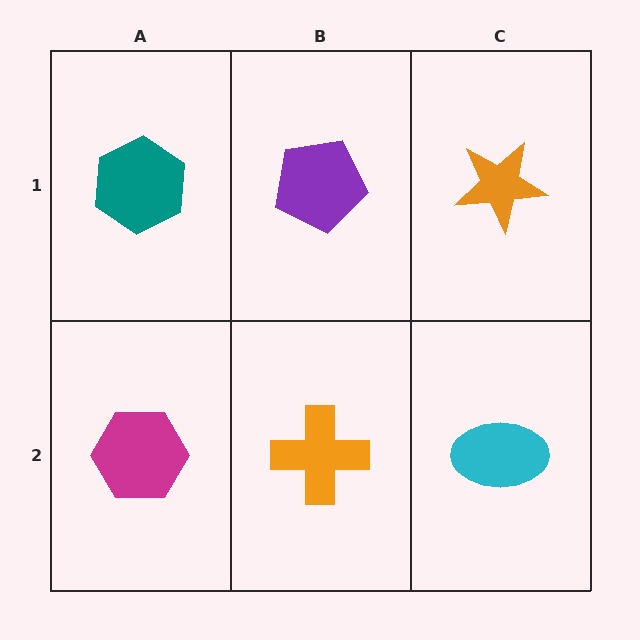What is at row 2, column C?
A cyan ellipse.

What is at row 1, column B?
A purple pentagon.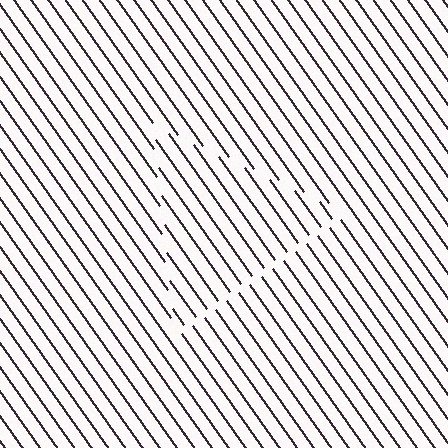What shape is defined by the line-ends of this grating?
An illusory triangle. The interior of the shape contains the same grating, shifted by half a period — the contour is defined by the phase discontinuity where line-ends from the inner and outer gratings abut.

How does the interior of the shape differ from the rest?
The interior of the shape contains the same grating, shifted by half a period — the contour is defined by the phase discontinuity where line-ends from the inner and outer gratings abut.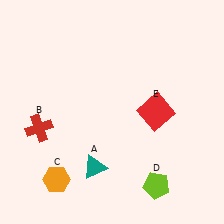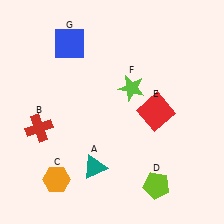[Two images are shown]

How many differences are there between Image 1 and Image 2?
There are 2 differences between the two images.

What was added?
A lime star (F), a blue square (G) were added in Image 2.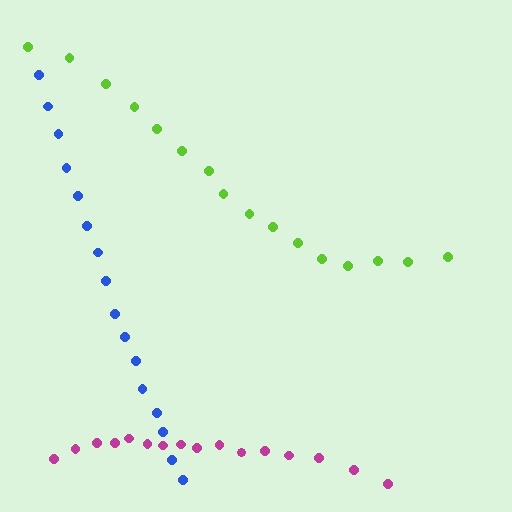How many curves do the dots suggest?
There are 3 distinct paths.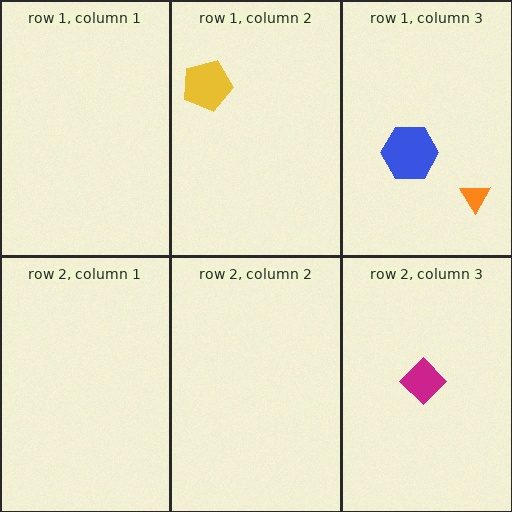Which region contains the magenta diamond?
The row 2, column 3 region.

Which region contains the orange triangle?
The row 1, column 3 region.